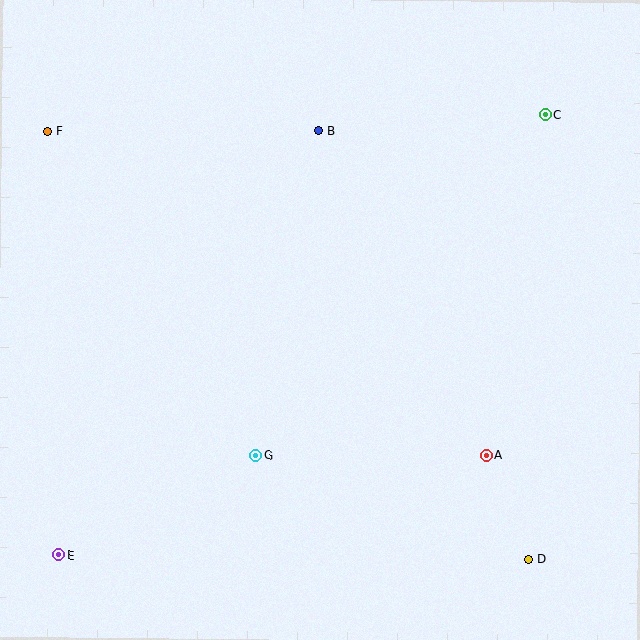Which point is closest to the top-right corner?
Point C is closest to the top-right corner.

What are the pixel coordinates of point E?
Point E is at (58, 555).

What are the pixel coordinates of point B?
Point B is at (319, 131).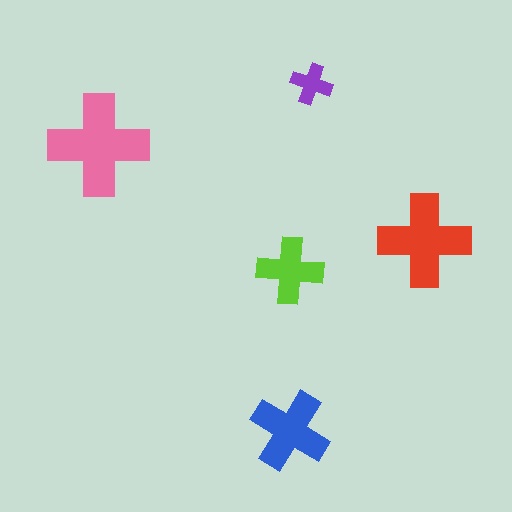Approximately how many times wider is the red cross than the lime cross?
About 1.5 times wider.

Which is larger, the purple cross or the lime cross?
The lime one.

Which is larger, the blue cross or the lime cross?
The blue one.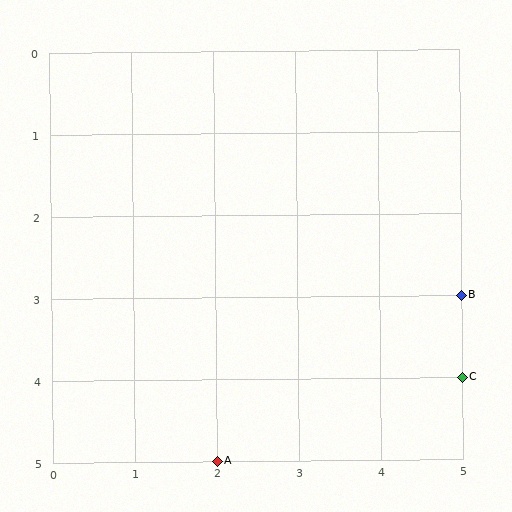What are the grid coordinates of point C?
Point C is at grid coordinates (5, 4).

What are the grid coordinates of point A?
Point A is at grid coordinates (2, 5).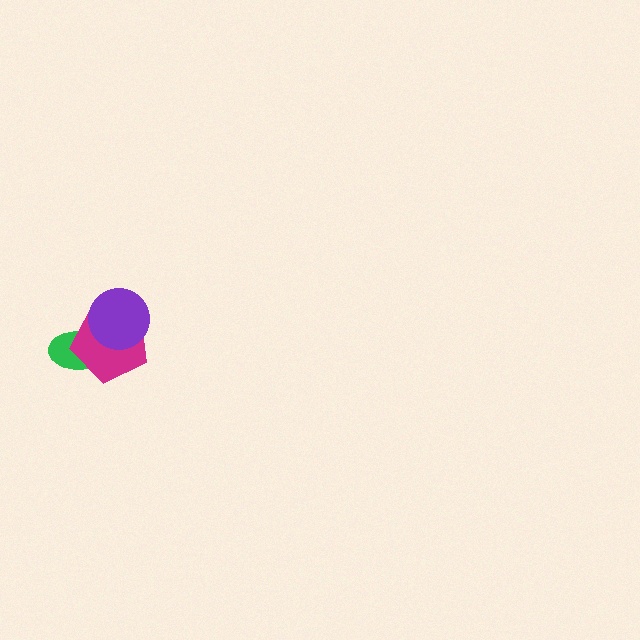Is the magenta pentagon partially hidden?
Yes, it is partially covered by another shape.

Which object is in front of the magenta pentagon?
The purple circle is in front of the magenta pentagon.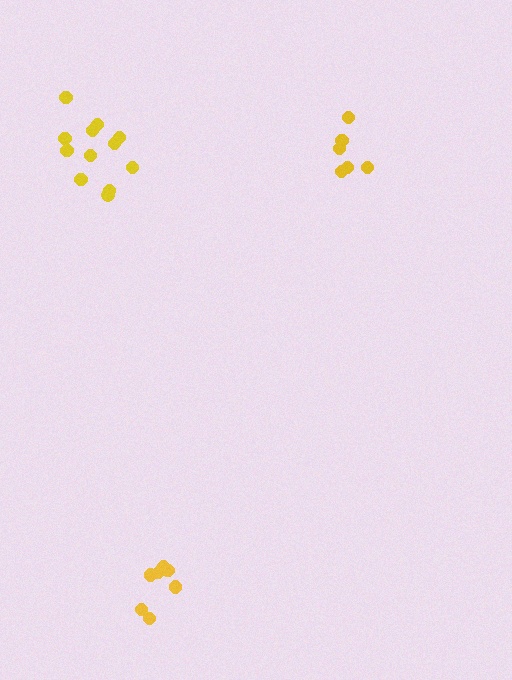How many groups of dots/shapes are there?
There are 3 groups.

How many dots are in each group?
Group 1: 12 dots, Group 2: 6 dots, Group 3: 7 dots (25 total).